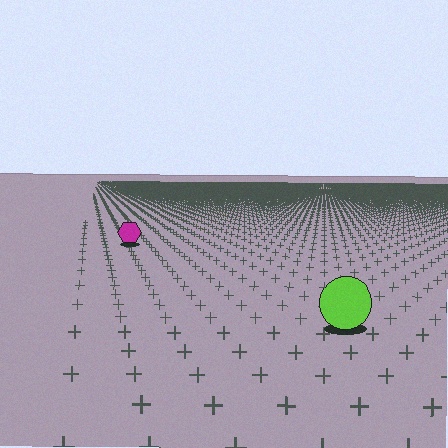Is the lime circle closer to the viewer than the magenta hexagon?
Yes. The lime circle is closer — you can tell from the texture gradient: the ground texture is coarser near it.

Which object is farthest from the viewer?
The magenta hexagon is farthest from the viewer. It appears smaller and the ground texture around it is denser.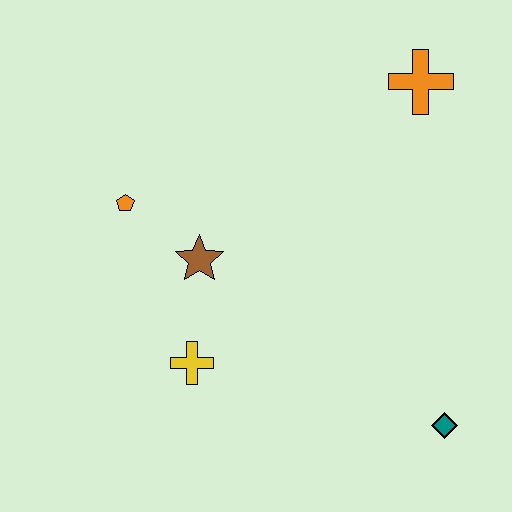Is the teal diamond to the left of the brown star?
No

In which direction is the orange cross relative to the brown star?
The orange cross is to the right of the brown star.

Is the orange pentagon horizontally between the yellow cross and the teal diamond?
No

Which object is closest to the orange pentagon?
The brown star is closest to the orange pentagon.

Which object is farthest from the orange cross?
The yellow cross is farthest from the orange cross.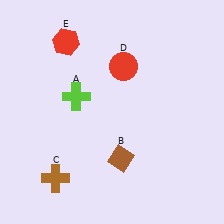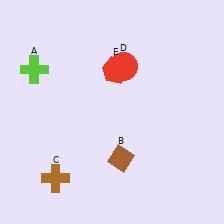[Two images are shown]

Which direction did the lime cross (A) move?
The lime cross (A) moved left.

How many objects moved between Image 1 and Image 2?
2 objects moved between the two images.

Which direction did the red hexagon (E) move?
The red hexagon (E) moved right.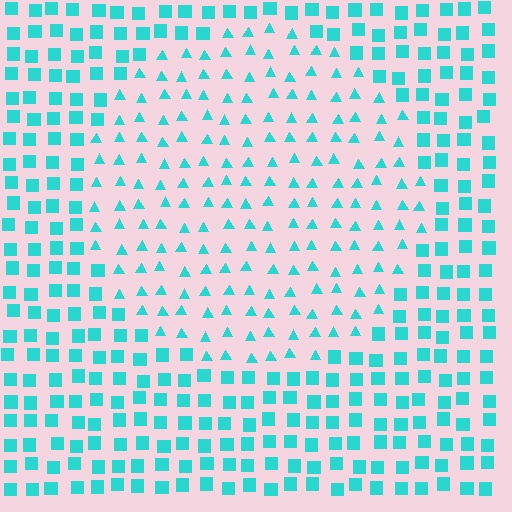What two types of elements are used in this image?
The image uses triangles inside the circle region and squares outside it.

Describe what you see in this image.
The image is filled with small cyan elements arranged in a uniform grid. A circle-shaped region contains triangles, while the surrounding area contains squares. The boundary is defined purely by the change in element shape.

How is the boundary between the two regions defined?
The boundary is defined by a change in element shape: triangles inside vs. squares outside. All elements share the same color and spacing.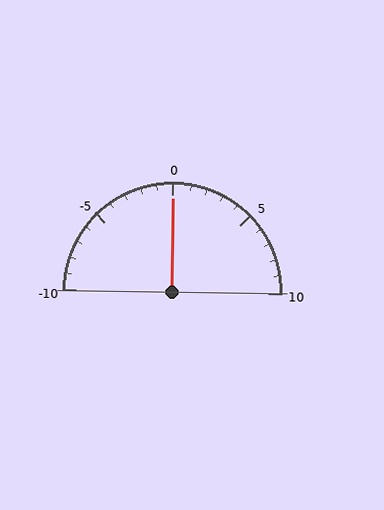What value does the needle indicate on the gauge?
The needle indicates approximately 0.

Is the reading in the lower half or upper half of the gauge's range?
The reading is in the upper half of the range (-10 to 10).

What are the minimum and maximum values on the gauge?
The gauge ranges from -10 to 10.